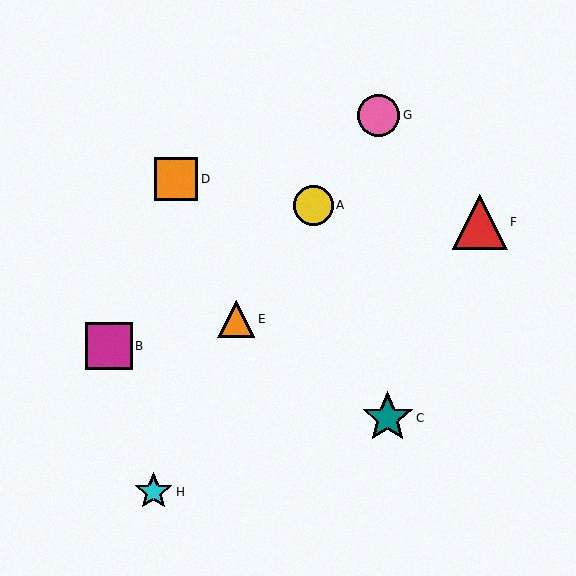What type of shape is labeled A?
Shape A is a yellow circle.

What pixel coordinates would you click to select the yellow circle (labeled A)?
Click at (313, 205) to select the yellow circle A.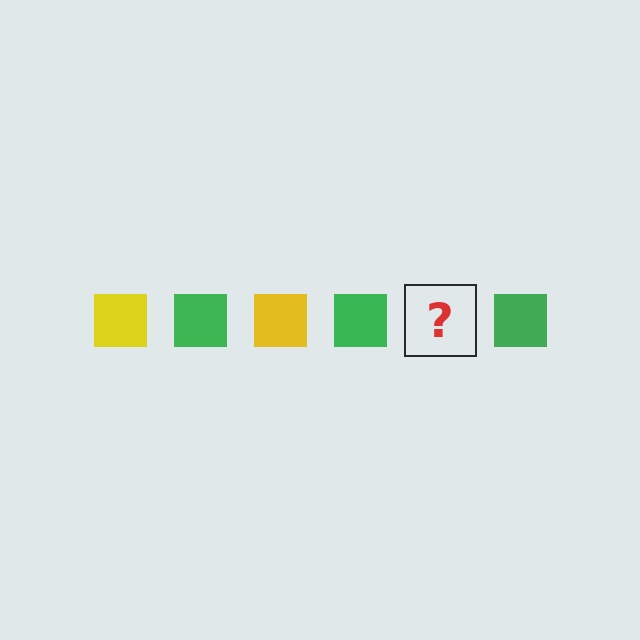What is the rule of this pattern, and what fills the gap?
The rule is that the pattern cycles through yellow, green squares. The gap should be filled with a yellow square.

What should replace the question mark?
The question mark should be replaced with a yellow square.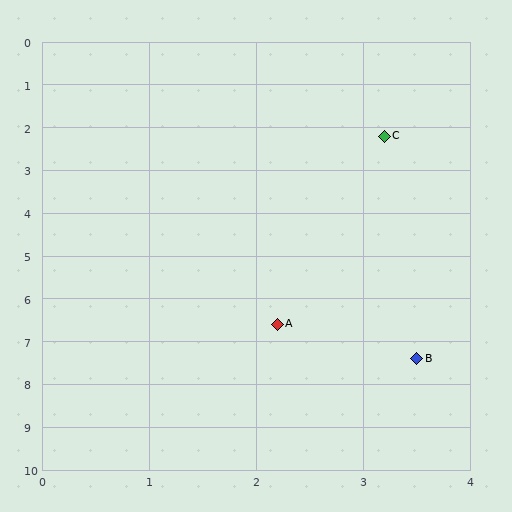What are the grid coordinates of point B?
Point B is at approximately (3.5, 7.4).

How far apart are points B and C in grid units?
Points B and C are about 5.2 grid units apart.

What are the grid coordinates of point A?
Point A is at approximately (2.2, 6.6).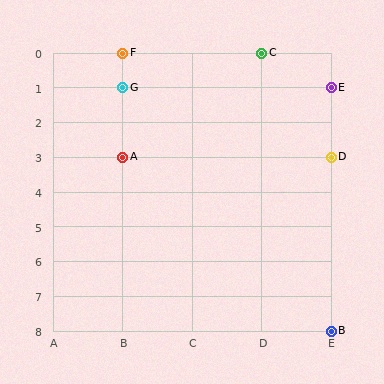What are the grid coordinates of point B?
Point B is at grid coordinates (E, 8).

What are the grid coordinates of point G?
Point G is at grid coordinates (B, 1).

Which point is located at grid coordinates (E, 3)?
Point D is at (E, 3).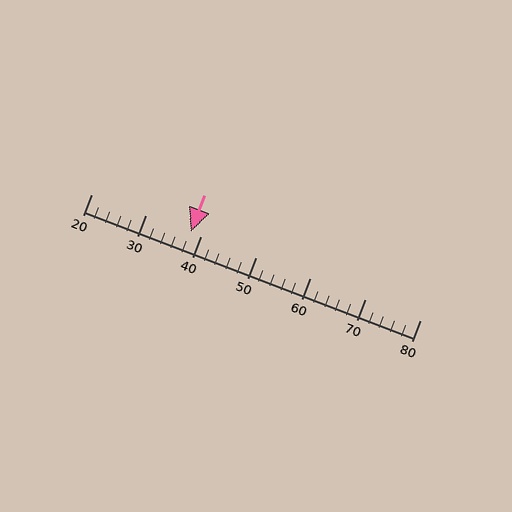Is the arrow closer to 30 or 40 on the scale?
The arrow is closer to 40.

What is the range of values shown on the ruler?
The ruler shows values from 20 to 80.